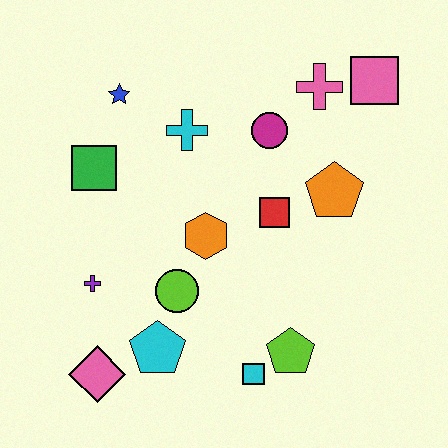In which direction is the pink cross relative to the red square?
The pink cross is above the red square.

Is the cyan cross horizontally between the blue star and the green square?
No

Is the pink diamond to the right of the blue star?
No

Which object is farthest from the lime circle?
The pink square is farthest from the lime circle.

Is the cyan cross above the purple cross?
Yes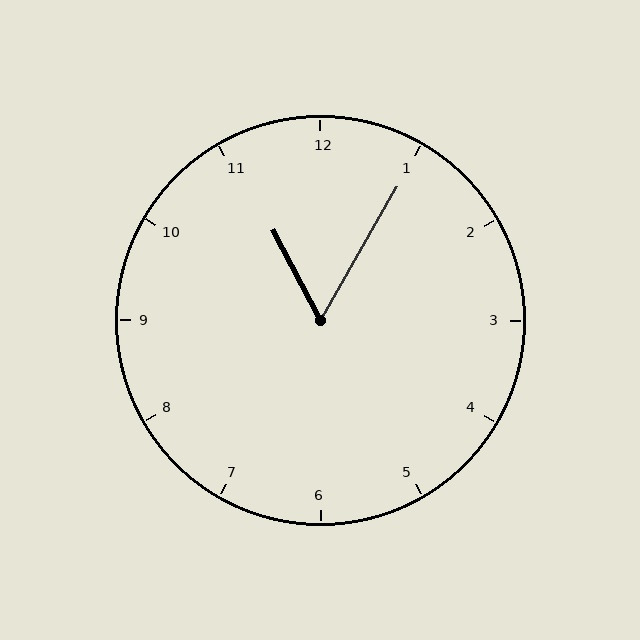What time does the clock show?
11:05.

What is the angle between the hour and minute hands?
Approximately 58 degrees.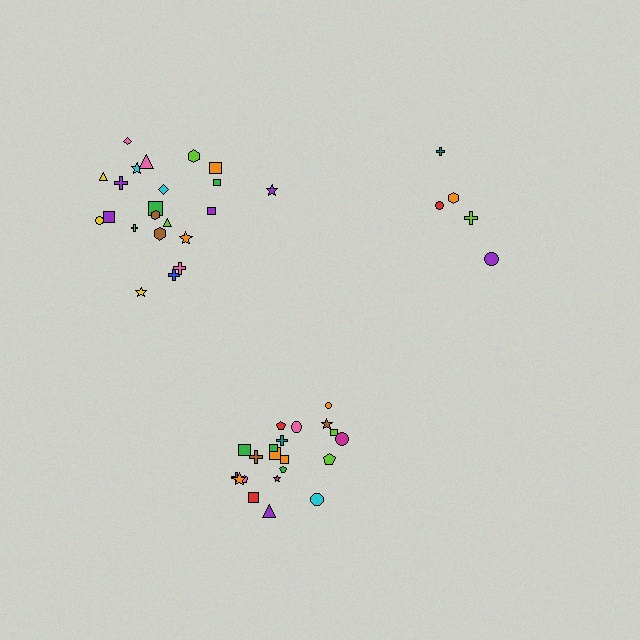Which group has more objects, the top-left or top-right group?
The top-left group.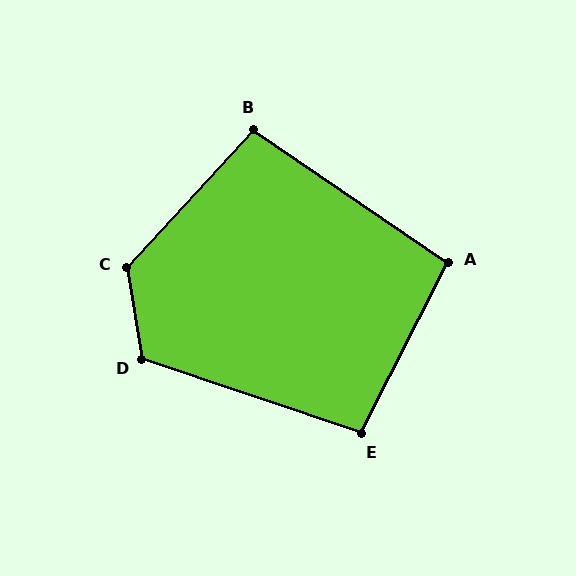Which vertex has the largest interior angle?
C, at approximately 128 degrees.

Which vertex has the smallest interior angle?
A, at approximately 97 degrees.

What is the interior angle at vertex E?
Approximately 99 degrees (obtuse).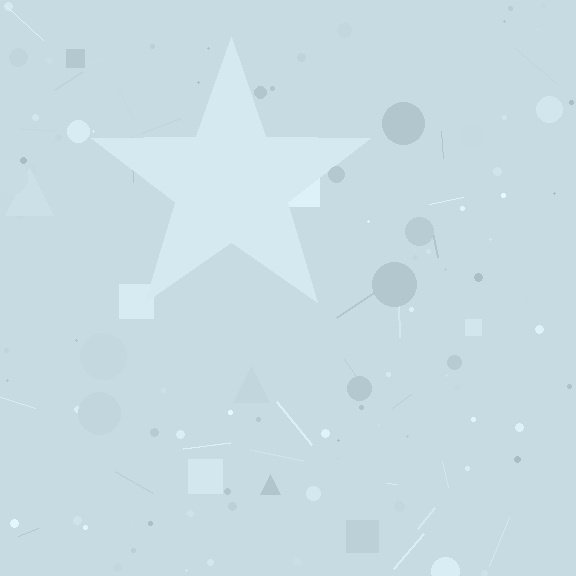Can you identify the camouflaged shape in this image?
The camouflaged shape is a star.